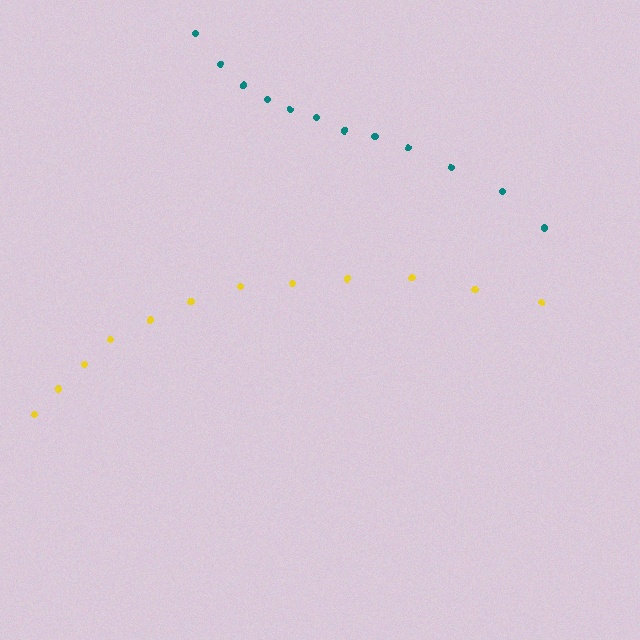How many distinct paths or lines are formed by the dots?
There are 2 distinct paths.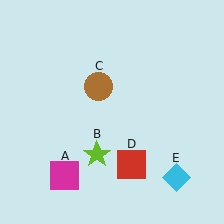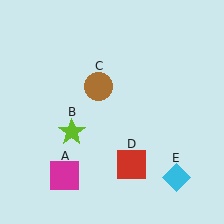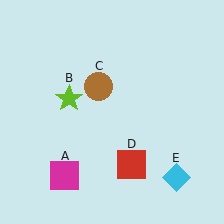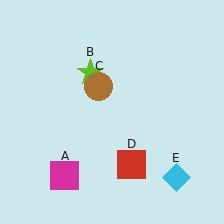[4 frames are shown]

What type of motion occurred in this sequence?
The lime star (object B) rotated clockwise around the center of the scene.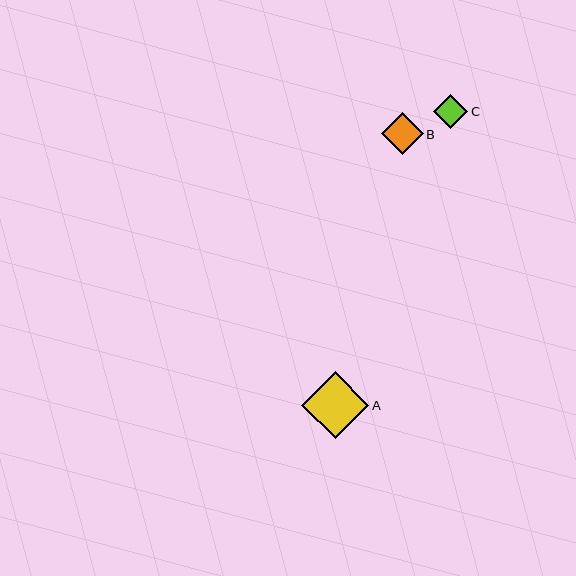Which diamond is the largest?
Diamond A is the largest with a size of approximately 67 pixels.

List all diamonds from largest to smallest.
From largest to smallest: A, B, C.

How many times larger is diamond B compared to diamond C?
Diamond B is approximately 1.2 times the size of diamond C.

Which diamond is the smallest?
Diamond C is the smallest with a size of approximately 34 pixels.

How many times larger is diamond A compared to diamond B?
Diamond A is approximately 1.6 times the size of diamond B.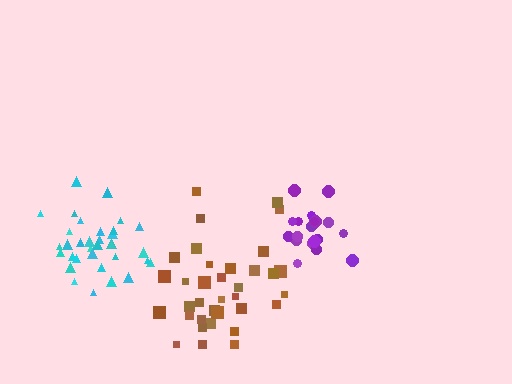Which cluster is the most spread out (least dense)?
Brown.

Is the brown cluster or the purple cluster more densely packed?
Purple.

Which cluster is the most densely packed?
Cyan.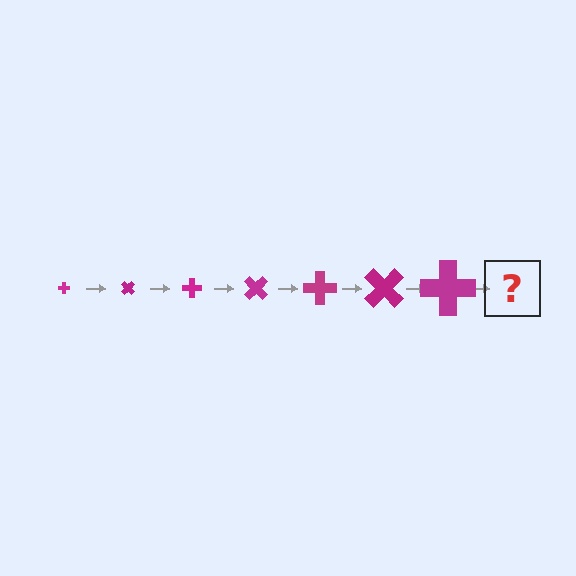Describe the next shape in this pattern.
It should be a cross, larger than the previous one and rotated 315 degrees from the start.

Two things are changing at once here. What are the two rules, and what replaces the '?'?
The two rules are that the cross grows larger each step and it rotates 45 degrees each step. The '?' should be a cross, larger than the previous one and rotated 315 degrees from the start.